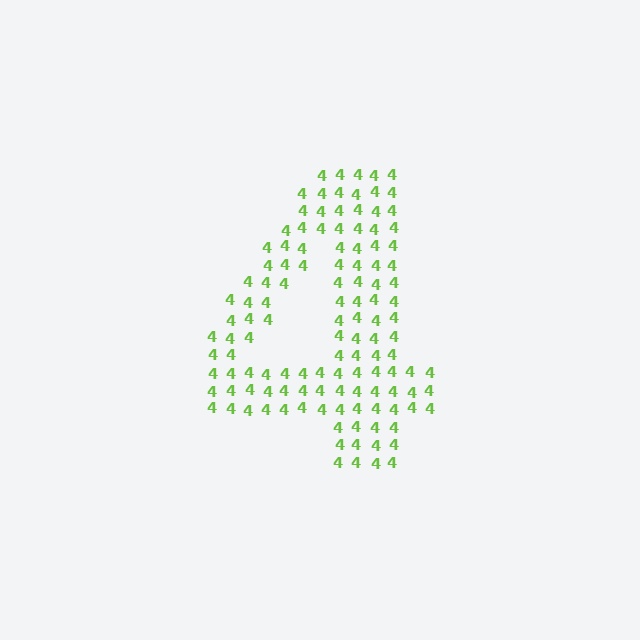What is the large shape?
The large shape is the digit 4.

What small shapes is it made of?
It is made of small digit 4's.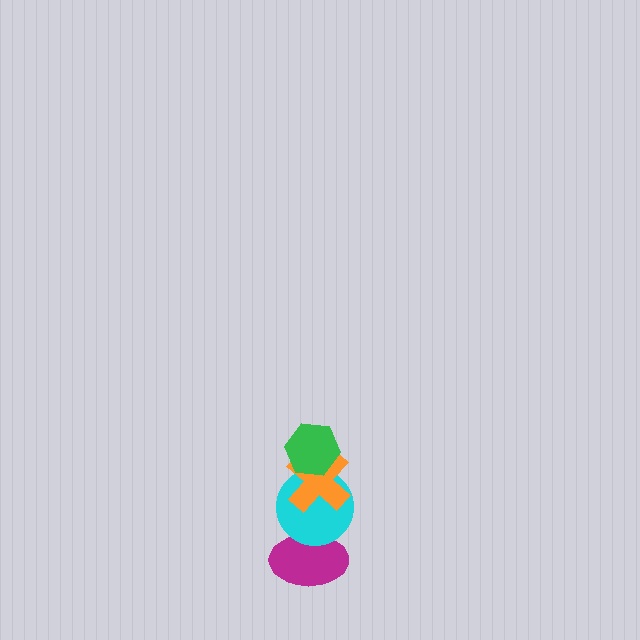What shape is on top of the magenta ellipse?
The cyan circle is on top of the magenta ellipse.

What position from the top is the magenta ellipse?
The magenta ellipse is 4th from the top.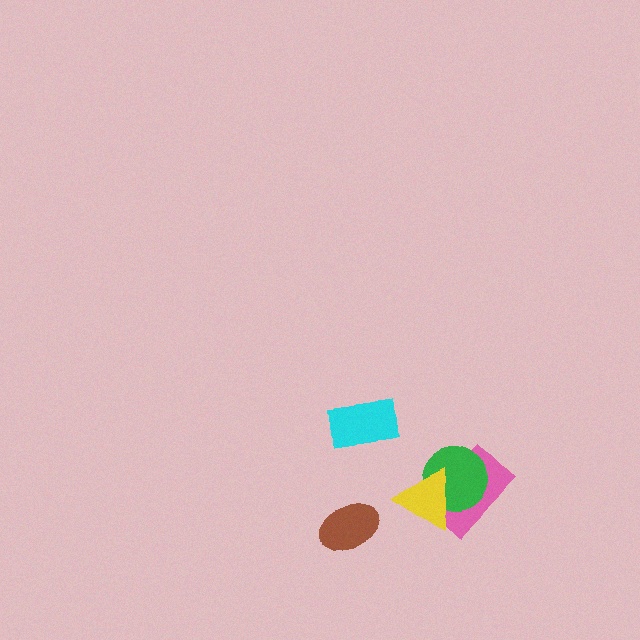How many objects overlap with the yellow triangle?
2 objects overlap with the yellow triangle.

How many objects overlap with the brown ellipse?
0 objects overlap with the brown ellipse.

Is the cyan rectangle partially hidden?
No, no other shape covers it.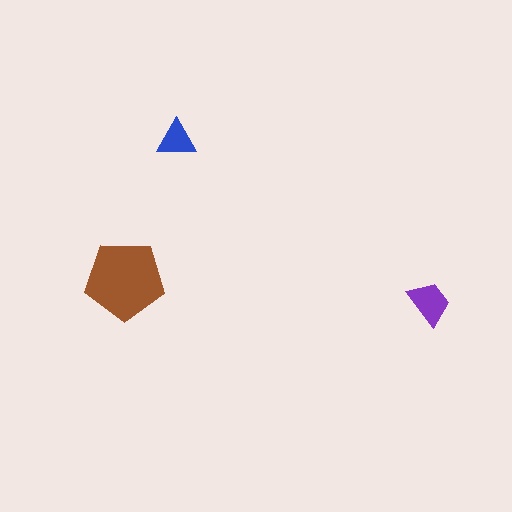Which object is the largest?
The brown pentagon.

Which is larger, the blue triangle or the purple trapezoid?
The purple trapezoid.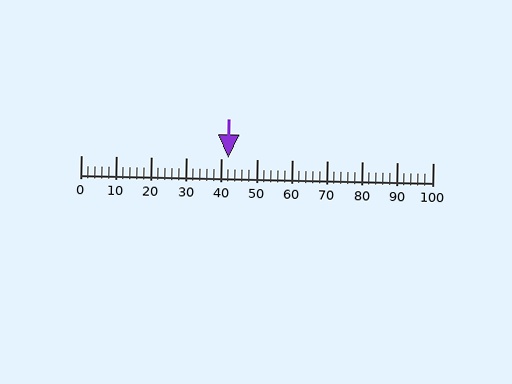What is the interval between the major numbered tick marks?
The major tick marks are spaced 10 units apart.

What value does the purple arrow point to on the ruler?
The purple arrow points to approximately 42.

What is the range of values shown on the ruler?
The ruler shows values from 0 to 100.